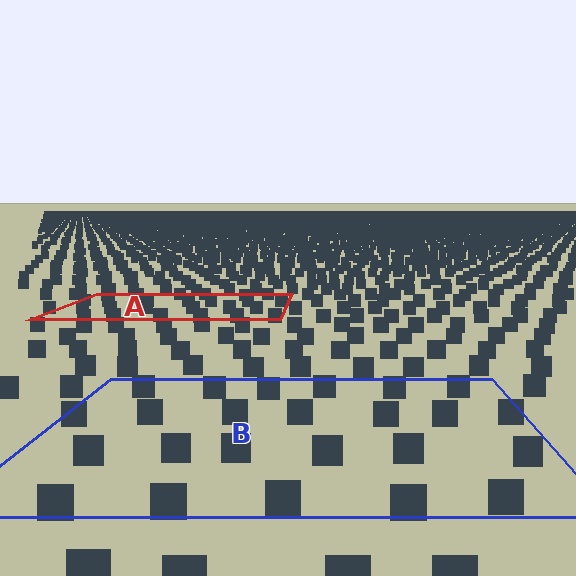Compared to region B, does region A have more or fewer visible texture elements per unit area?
Region A has more texture elements per unit area — they are packed more densely because it is farther away.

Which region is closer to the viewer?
Region B is closer. The texture elements there are larger and more spread out.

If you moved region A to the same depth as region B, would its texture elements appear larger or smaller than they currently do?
They would appear larger. At a closer depth, the same texture elements are projected at a bigger on-screen size.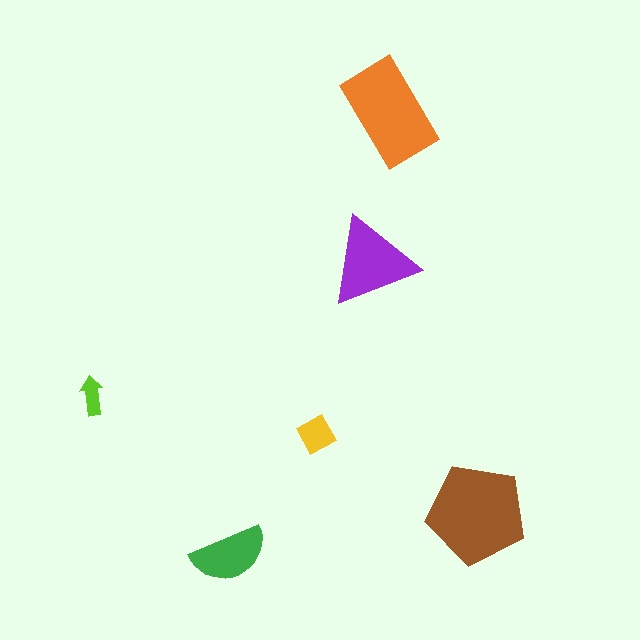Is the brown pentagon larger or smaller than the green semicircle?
Larger.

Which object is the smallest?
The lime arrow.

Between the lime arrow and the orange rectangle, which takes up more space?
The orange rectangle.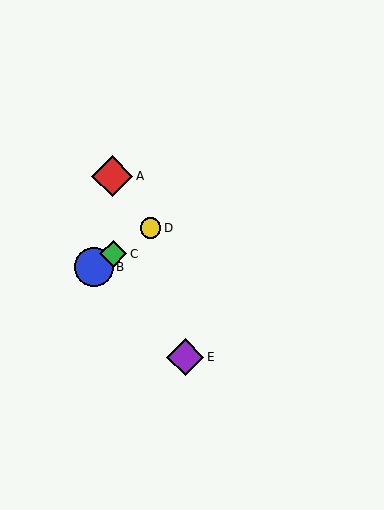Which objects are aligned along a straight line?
Objects B, C, D are aligned along a straight line.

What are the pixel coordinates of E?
Object E is at (185, 357).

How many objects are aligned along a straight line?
3 objects (B, C, D) are aligned along a straight line.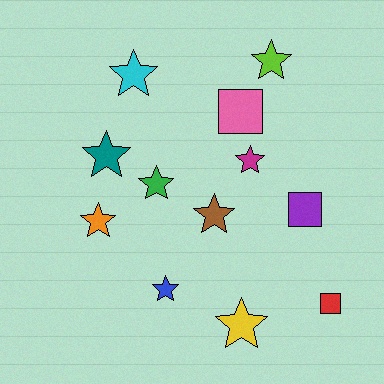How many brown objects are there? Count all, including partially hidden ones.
There is 1 brown object.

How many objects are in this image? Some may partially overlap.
There are 12 objects.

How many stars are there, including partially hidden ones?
There are 9 stars.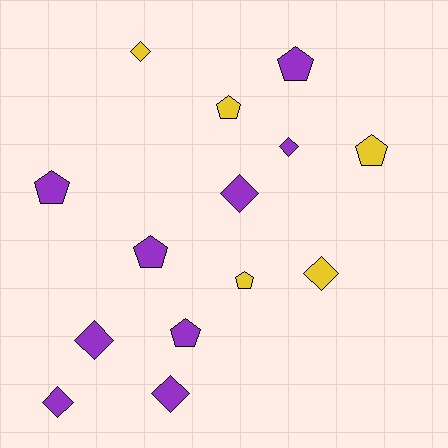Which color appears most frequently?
Purple, with 9 objects.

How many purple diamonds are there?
There are 5 purple diamonds.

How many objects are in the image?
There are 14 objects.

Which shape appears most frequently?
Diamond, with 7 objects.